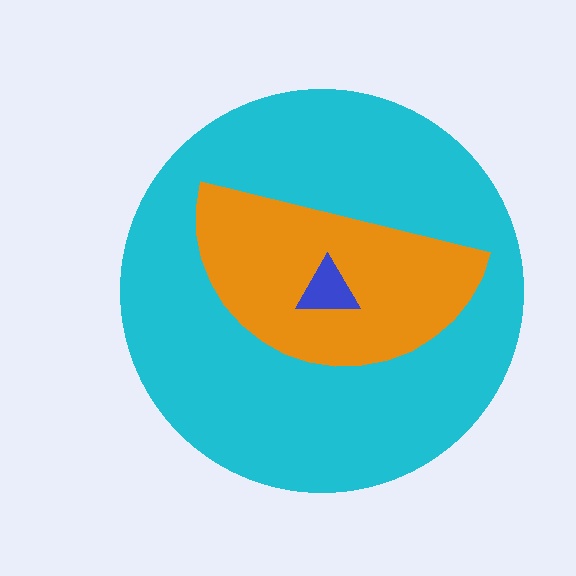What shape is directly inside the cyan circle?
The orange semicircle.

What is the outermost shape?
The cyan circle.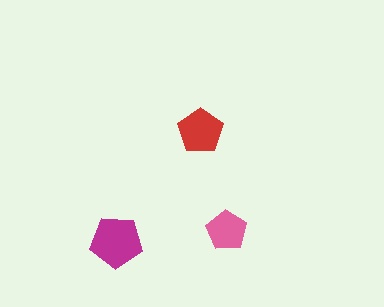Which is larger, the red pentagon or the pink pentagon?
The red one.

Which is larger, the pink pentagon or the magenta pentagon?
The magenta one.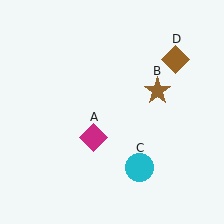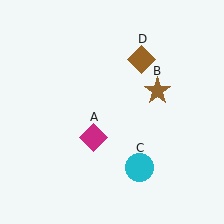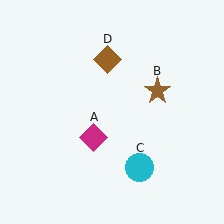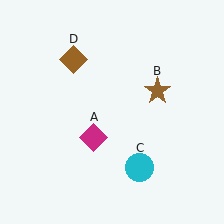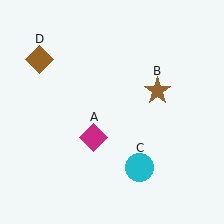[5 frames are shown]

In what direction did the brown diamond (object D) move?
The brown diamond (object D) moved left.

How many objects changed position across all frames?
1 object changed position: brown diamond (object D).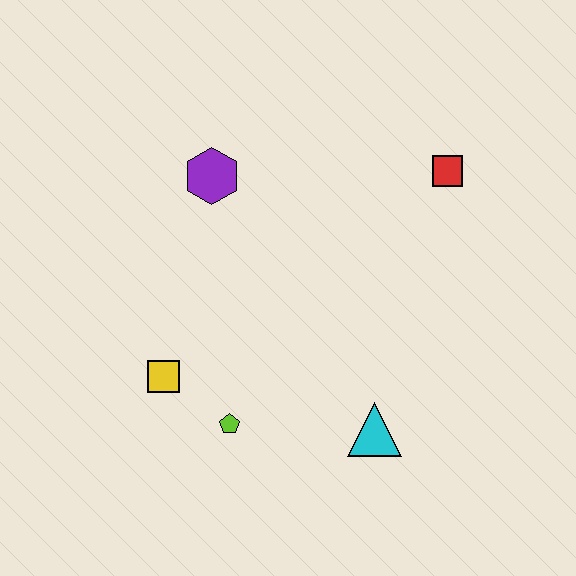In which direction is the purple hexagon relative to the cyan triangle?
The purple hexagon is above the cyan triangle.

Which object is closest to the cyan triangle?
The lime pentagon is closest to the cyan triangle.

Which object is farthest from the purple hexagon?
The cyan triangle is farthest from the purple hexagon.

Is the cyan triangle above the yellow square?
No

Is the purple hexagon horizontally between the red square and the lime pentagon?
No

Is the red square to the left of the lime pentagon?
No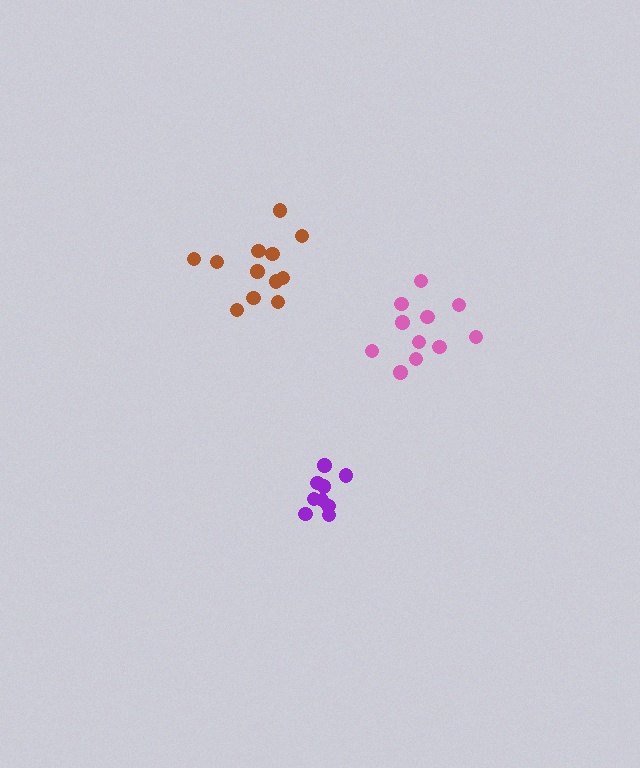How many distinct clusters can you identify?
There are 3 distinct clusters.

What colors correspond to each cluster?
The clusters are colored: purple, brown, pink.